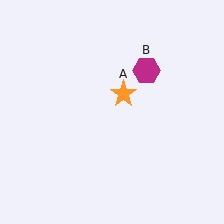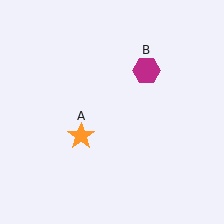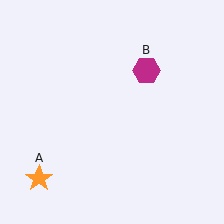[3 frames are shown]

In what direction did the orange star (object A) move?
The orange star (object A) moved down and to the left.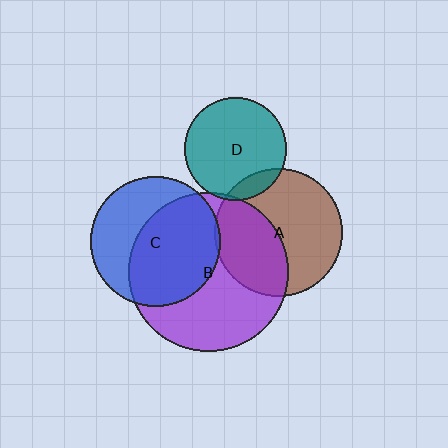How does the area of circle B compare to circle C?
Approximately 1.5 times.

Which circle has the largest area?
Circle B (purple).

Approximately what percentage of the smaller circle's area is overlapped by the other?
Approximately 5%.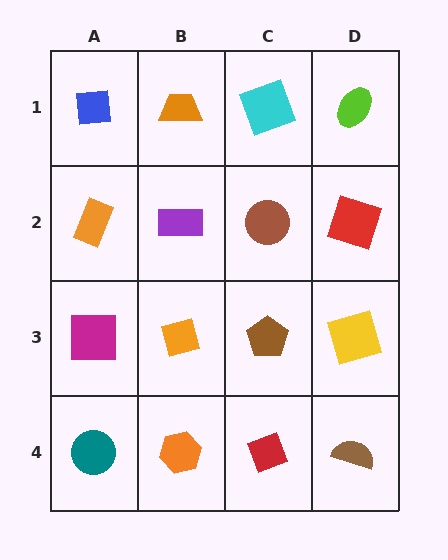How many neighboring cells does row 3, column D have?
3.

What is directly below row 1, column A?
An orange rectangle.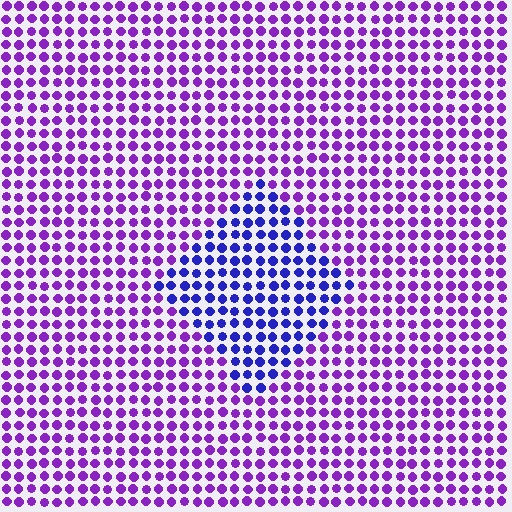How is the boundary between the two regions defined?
The boundary is defined purely by a slight shift in hue (about 39 degrees). Spacing, size, and orientation are identical on both sides.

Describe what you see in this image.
The image is filled with small purple elements in a uniform arrangement. A diamond-shaped region is visible where the elements are tinted to a slightly different hue, forming a subtle color boundary.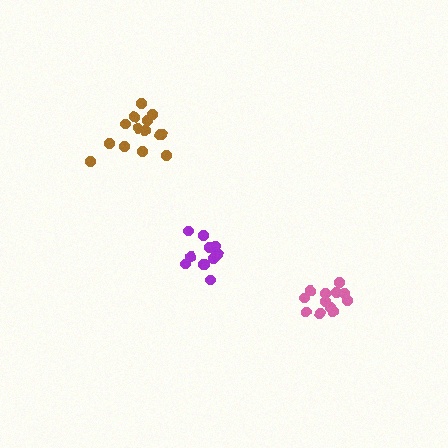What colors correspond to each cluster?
The clusters are colored: pink, purple, brown.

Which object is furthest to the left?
The brown cluster is leftmost.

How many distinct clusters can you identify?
There are 3 distinct clusters.